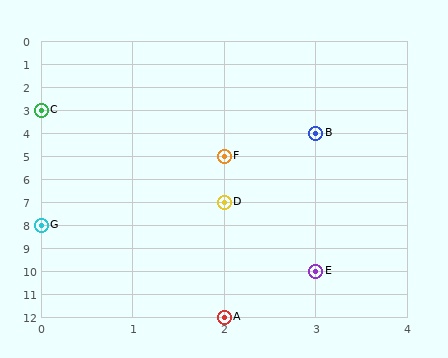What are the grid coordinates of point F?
Point F is at grid coordinates (2, 5).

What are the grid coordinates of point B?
Point B is at grid coordinates (3, 4).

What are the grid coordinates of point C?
Point C is at grid coordinates (0, 3).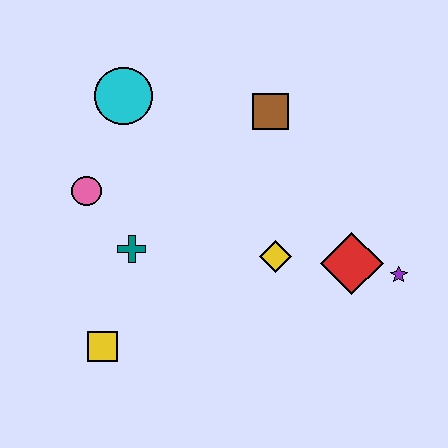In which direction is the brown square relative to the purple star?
The brown square is above the purple star.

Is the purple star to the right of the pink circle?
Yes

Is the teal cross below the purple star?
No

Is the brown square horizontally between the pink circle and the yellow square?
No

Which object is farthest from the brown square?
The yellow square is farthest from the brown square.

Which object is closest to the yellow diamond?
The red diamond is closest to the yellow diamond.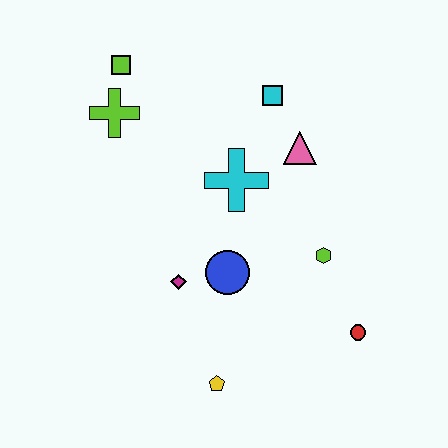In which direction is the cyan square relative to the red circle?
The cyan square is above the red circle.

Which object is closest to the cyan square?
The pink triangle is closest to the cyan square.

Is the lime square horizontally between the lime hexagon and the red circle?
No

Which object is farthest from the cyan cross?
The yellow pentagon is farthest from the cyan cross.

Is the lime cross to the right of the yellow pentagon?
No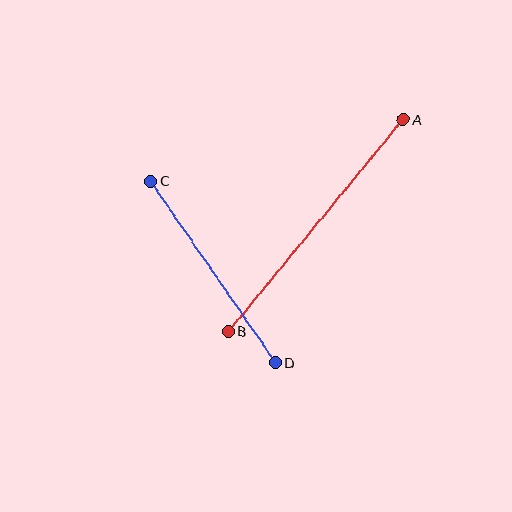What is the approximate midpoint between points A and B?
The midpoint is at approximately (316, 225) pixels.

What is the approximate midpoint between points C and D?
The midpoint is at approximately (213, 272) pixels.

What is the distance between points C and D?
The distance is approximately 220 pixels.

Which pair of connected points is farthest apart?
Points A and B are farthest apart.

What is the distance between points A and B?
The distance is approximately 275 pixels.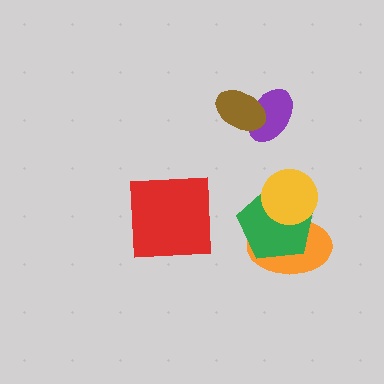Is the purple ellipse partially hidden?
Yes, it is partially covered by another shape.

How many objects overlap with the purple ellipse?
1 object overlaps with the purple ellipse.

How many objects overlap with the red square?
0 objects overlap with the red square.